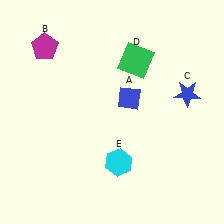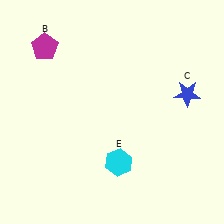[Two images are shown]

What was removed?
The green square (D), the blue diamond (A) were removed in Image 2.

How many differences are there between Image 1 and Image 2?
There are 2 differences between the two images.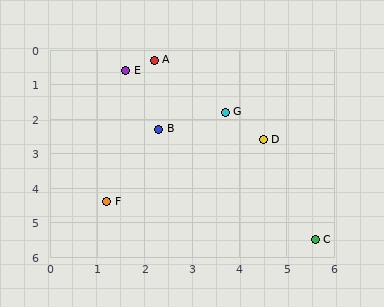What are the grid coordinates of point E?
Point E is at approximately (1.6, 0.6).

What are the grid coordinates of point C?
Point C is at approximately (5.6, 5.5).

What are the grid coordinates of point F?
Point F is at approximately (1.2, 4.4).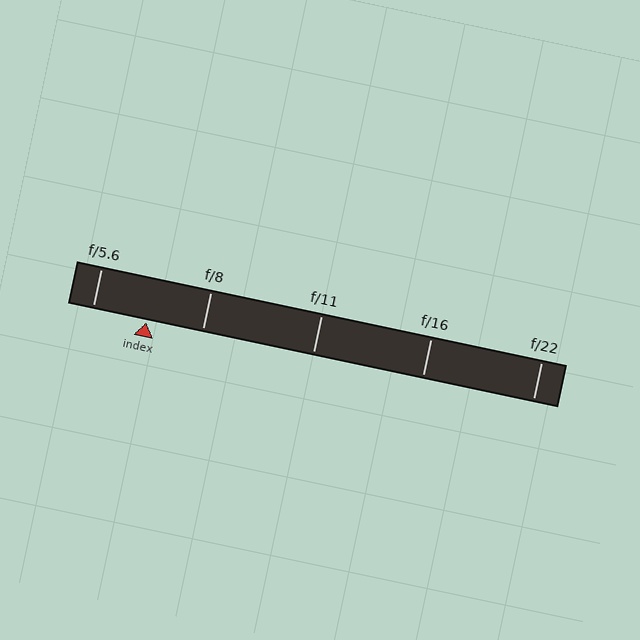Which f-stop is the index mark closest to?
The index mark is closest to f/5.6.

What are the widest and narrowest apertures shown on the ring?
The widest aperture shown is f/5.6 and the narrowest is f/22.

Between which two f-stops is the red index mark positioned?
The index mark is between f/5.6 and f/8.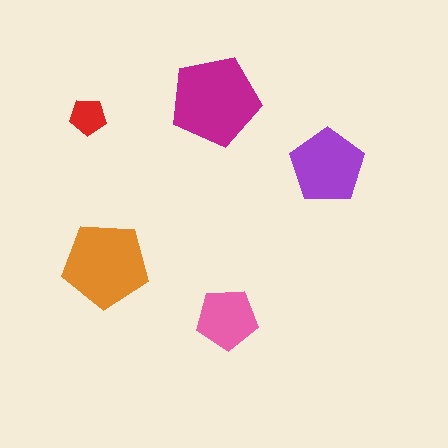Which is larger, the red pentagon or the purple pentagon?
The purple one.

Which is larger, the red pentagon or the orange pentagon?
The orange one.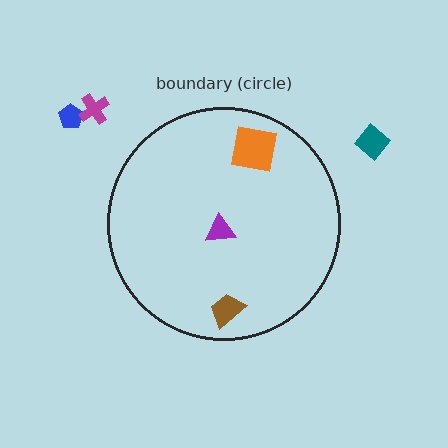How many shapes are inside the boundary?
3 inside, 3 outside.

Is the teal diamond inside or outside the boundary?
Outside.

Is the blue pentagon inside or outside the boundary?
Outside.